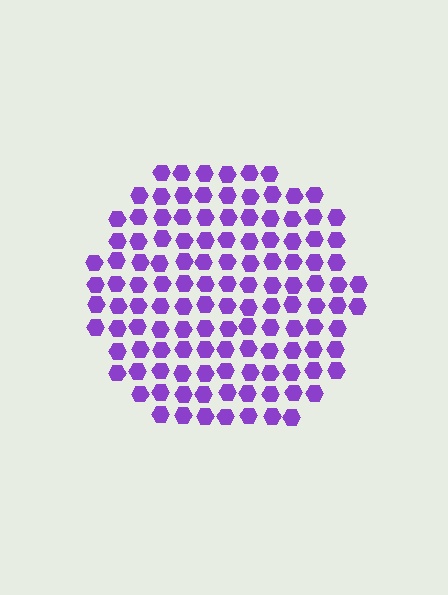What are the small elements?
The small elements are hexagons.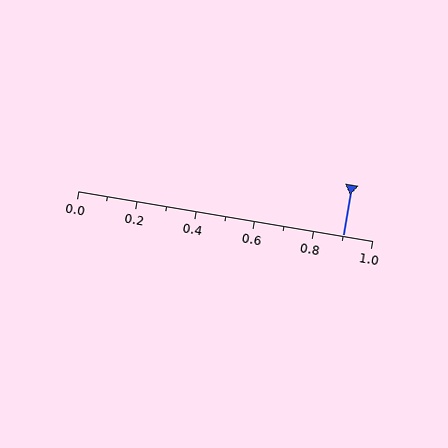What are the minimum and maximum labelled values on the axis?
The axis runs from 0.0 to 1.0.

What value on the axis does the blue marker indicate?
The marker indicates approximately 0.9.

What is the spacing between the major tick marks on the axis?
The major ticks are spaced 0.2 apart.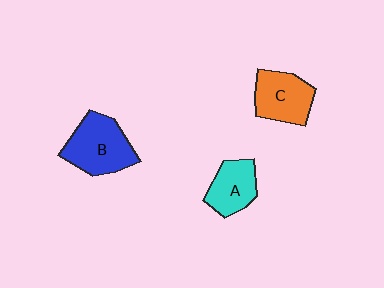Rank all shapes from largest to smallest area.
From largest to smallest: B (blue), C (orange), A (cyan).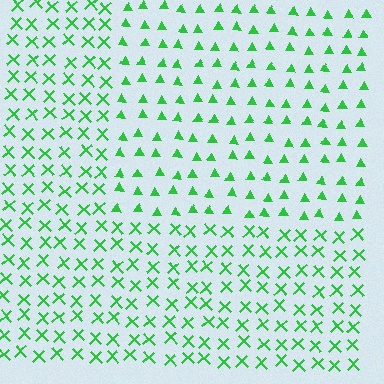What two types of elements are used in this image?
The image uses triangles inside the rectangle region and X marks outside it.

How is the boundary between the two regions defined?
The boundary is defined by a change in element shape: triangles inside vs. X marks outside. All elements share the same color and spacing.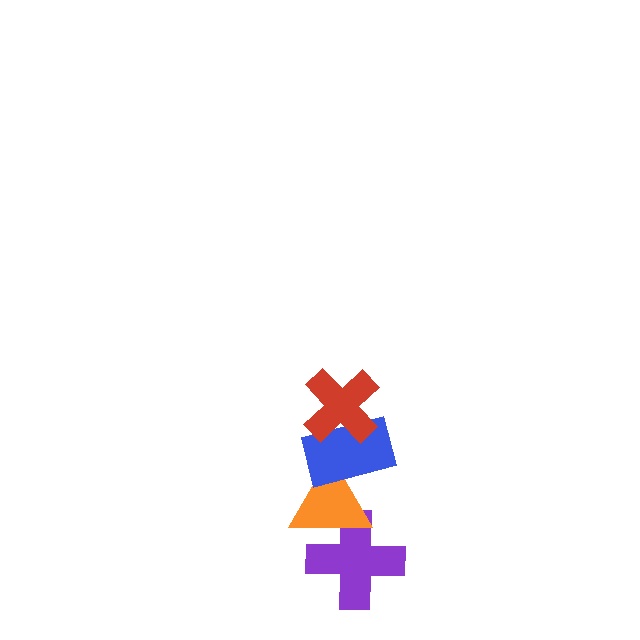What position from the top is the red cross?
The red cross is 1st from the top.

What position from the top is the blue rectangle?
The blue rectangle is 2nd from the top.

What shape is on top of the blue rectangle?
The red cross is on top of the blue rectangle.